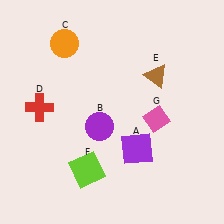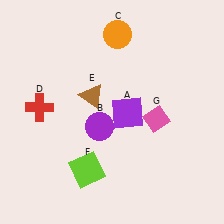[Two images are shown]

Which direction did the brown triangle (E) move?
The brown triangle (E) moved left.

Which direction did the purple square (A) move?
The purple square (A) moved up.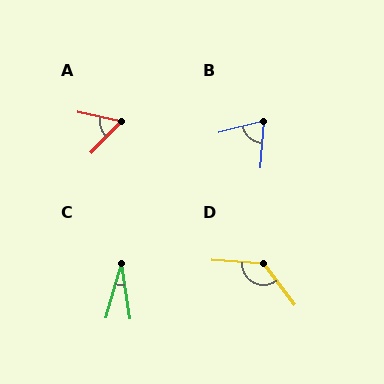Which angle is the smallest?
C, at approximately 25 degrees.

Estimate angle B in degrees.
Approximately 71 degrees.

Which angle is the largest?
D, at approximately 131 degrees.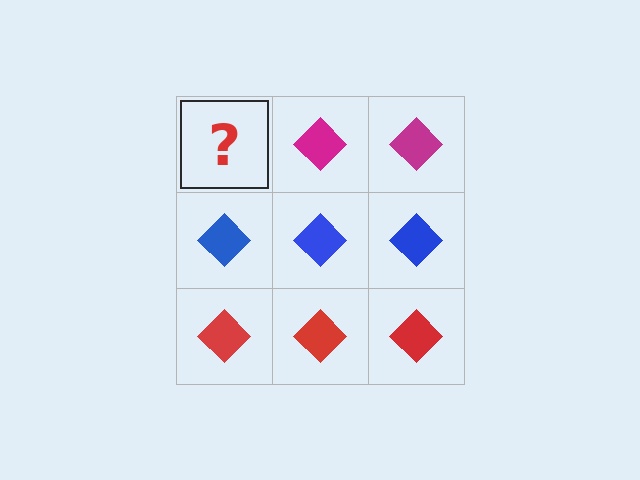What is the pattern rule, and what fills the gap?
The rule is that each row has a consistent color. The gap should be filled with a magenta diamond.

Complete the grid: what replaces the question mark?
The question mark should be replaced with a magenta diamond.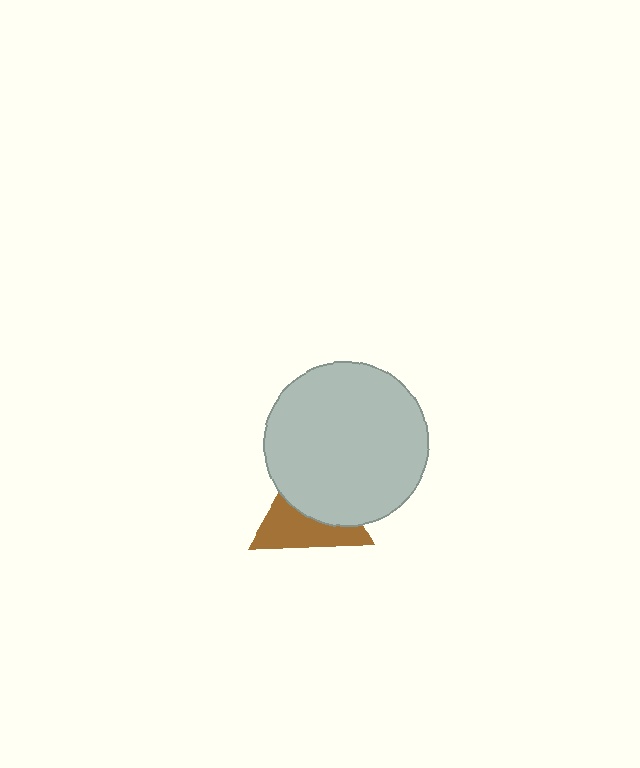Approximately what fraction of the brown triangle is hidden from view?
Roughly 51% of the brown triangle is hidden behind the light gray circle.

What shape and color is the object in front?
The object in front is a light gray circle.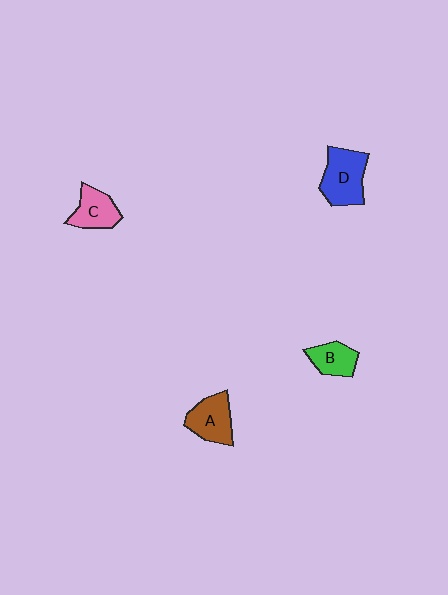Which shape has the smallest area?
Shape B (green).